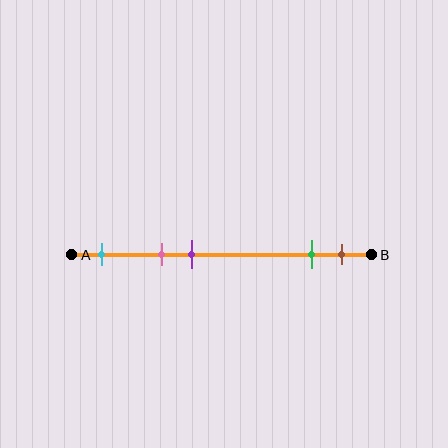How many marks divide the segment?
There are 5 marks dividing the segment.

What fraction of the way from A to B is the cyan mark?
The cyan mark is approximately 10% (0.1) of the way from A to B.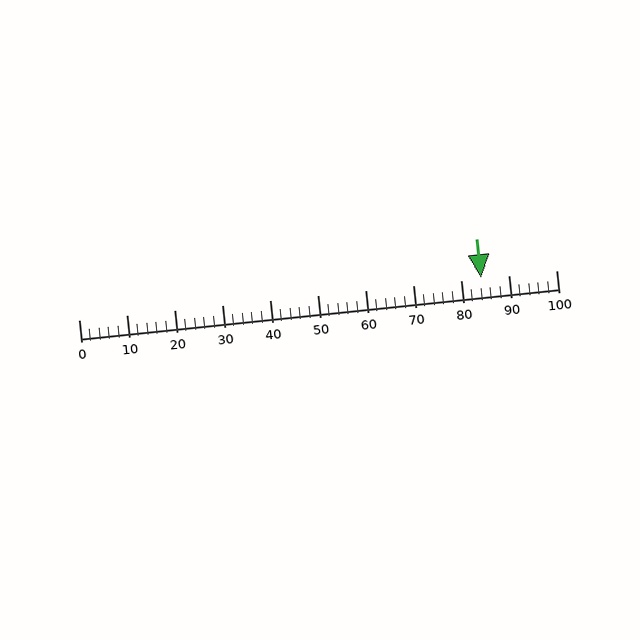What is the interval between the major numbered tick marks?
The major tick marks are spaced 10 units apart.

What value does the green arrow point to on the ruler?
The green arrow points to approximately 84.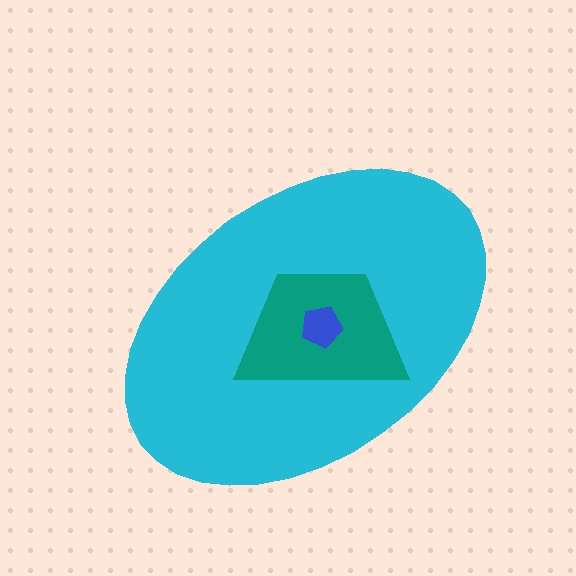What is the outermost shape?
The cyan ellipse.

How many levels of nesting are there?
3.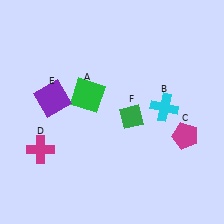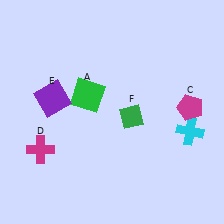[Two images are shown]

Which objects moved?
The objects that moved are: the cyan cross (B), the magenta pentagon (C).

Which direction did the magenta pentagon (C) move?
The magenta pentagon (C) moved up.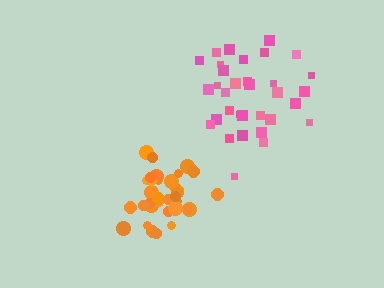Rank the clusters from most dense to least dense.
orange, pink.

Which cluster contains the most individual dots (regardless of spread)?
Orange (35).